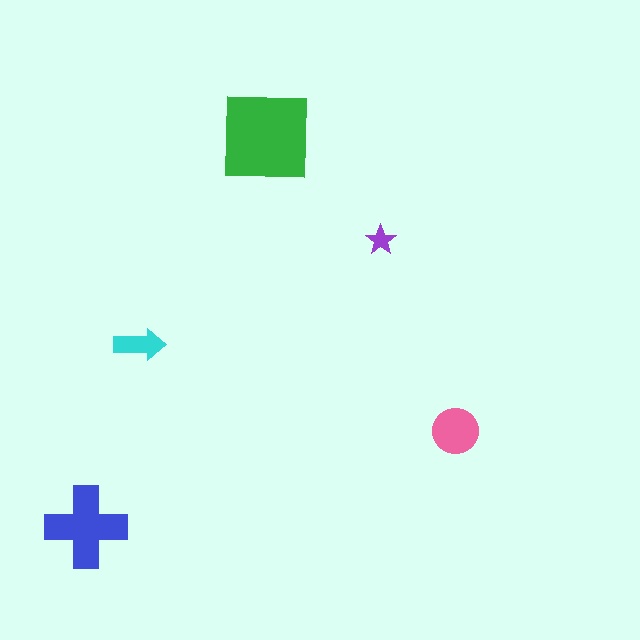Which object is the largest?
The green square.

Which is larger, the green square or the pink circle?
The green square.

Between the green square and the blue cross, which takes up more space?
The green square.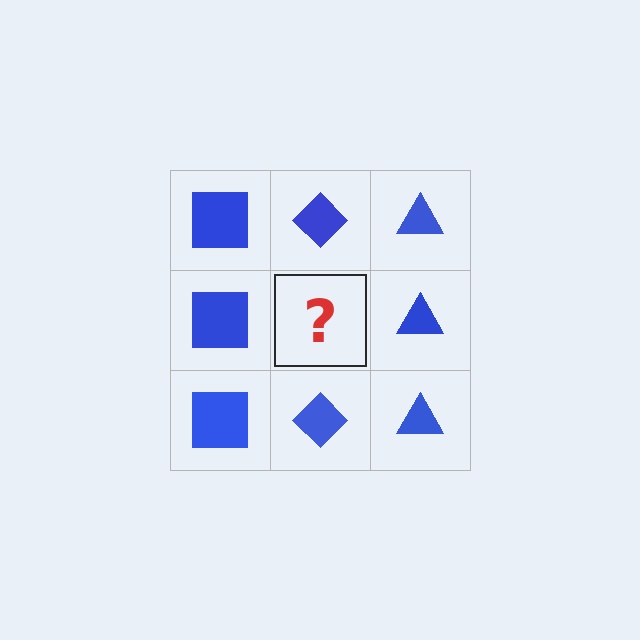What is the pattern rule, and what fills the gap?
The rule is that each column has a consistent shape. The gap should be filled with a blue diamond.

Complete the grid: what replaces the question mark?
The question mark should be replaced with a blue diamond.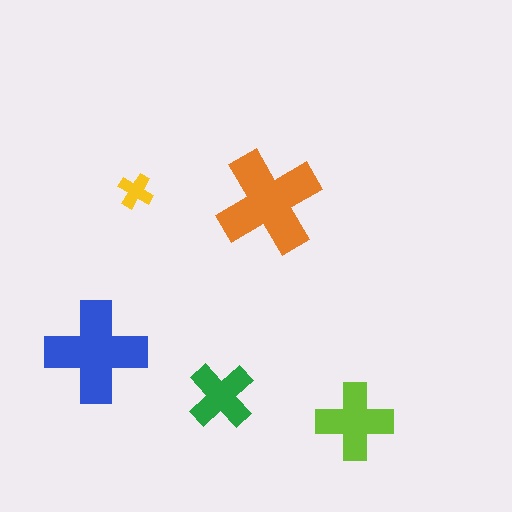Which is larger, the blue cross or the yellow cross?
The blue one.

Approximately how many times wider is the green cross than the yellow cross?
About 2 times wider.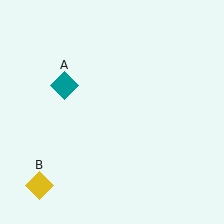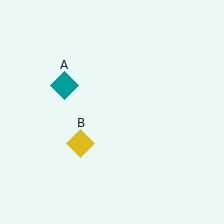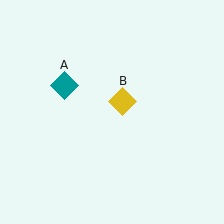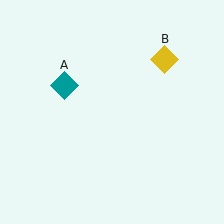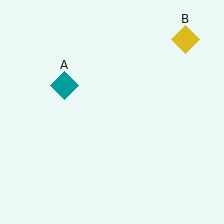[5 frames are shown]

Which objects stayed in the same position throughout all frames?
Teal diamond (object A) remained stationary.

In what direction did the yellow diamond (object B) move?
The yellow diamond (object B) moved up and to the right.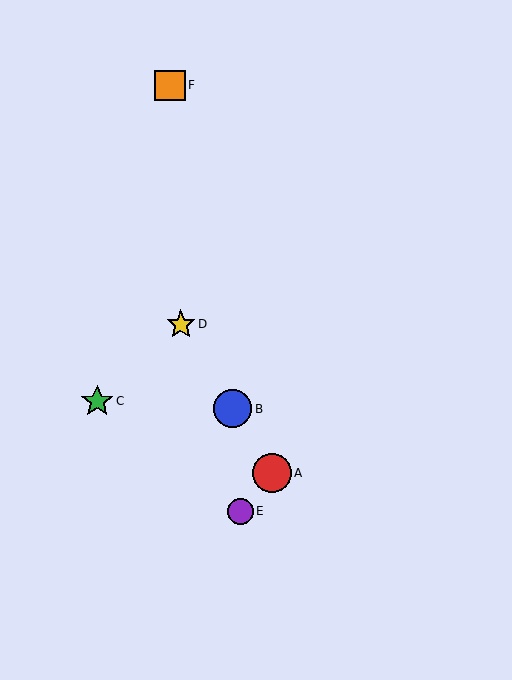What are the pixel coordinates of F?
Object F is at (170, 85).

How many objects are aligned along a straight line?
3 objects (A, B, D) are aligned along a straight line.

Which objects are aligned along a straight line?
Objects A, B, D are aligned along a straight line.